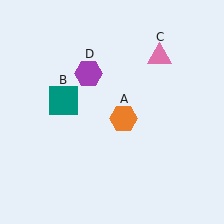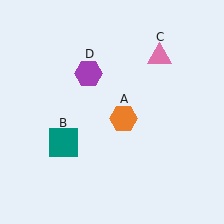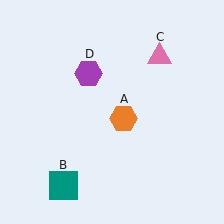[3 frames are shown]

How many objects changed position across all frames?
1 object changed position: teal square (object B).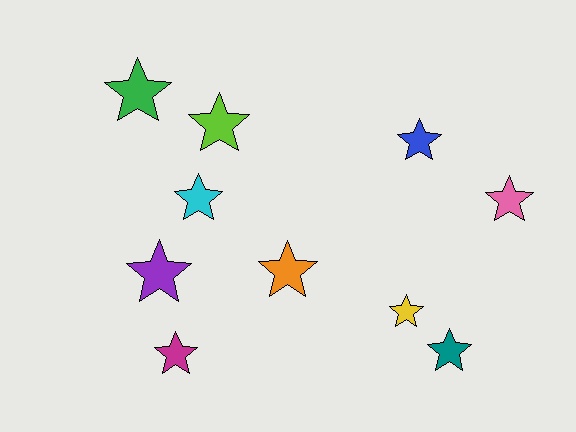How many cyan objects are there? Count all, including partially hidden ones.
There is 1 cyan object.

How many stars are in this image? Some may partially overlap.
There are 10 stars.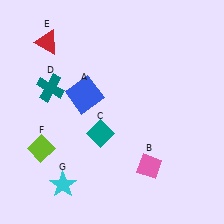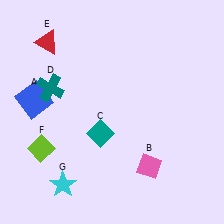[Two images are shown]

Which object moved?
The blue square (A) moved left.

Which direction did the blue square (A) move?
The blue square (A) moved left.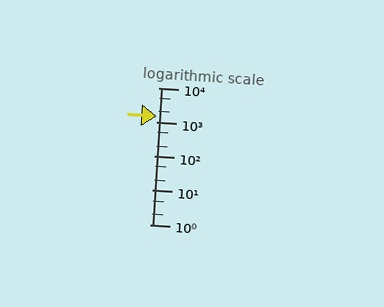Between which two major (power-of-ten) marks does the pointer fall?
The pointer is between 1000 and 10000.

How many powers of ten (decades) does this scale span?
The scale spans 4 decades, from 1 to 10000.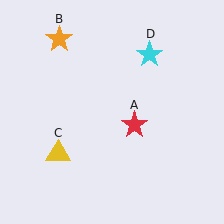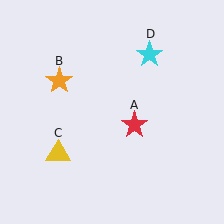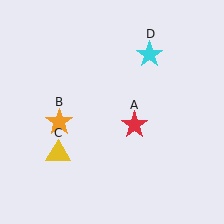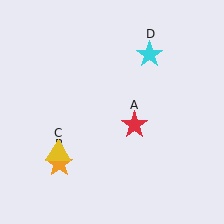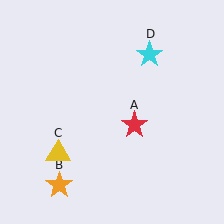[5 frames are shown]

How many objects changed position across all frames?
1 object changed position: orange star (object B).